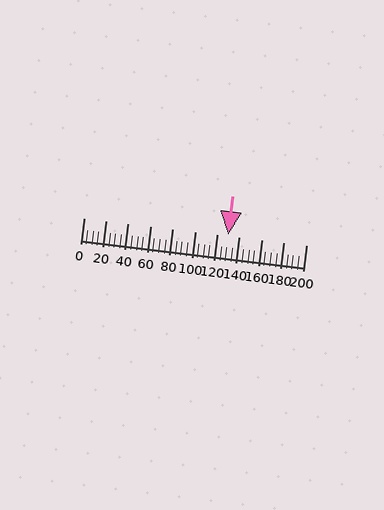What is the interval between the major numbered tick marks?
The major tick marks are spaced 20 units apart.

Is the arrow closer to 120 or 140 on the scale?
The arrow is closer to 140.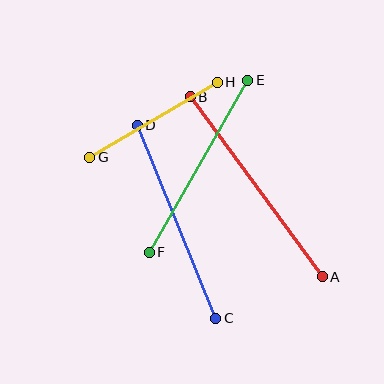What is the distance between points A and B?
The distance is approximately 223 pixels.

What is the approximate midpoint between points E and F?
The midpoint is at approximately (198, 166) pixels.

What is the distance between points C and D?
The distance is approximately 209 pixels.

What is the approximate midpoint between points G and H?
The midpoint is at approximately (154, 120) pixels.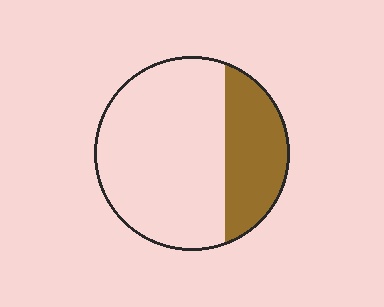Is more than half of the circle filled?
No.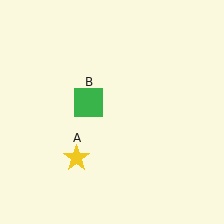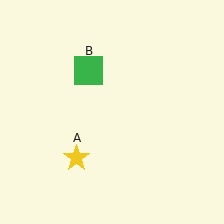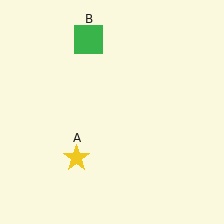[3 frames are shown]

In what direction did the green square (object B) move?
The green square (object B) moved up.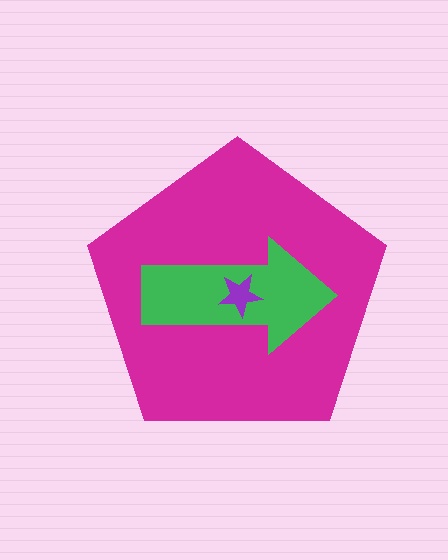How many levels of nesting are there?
3.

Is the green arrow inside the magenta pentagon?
Yes.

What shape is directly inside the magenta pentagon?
The green arrow.